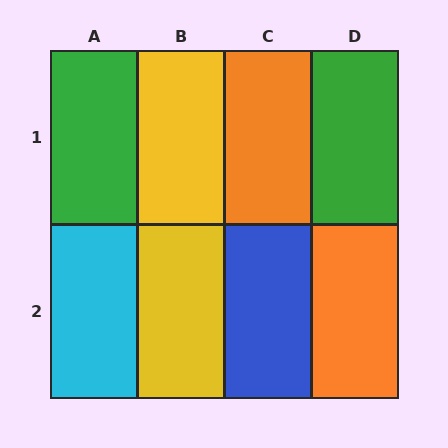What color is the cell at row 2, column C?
Blue.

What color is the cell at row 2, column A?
Cyan.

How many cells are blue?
1 cell is blue.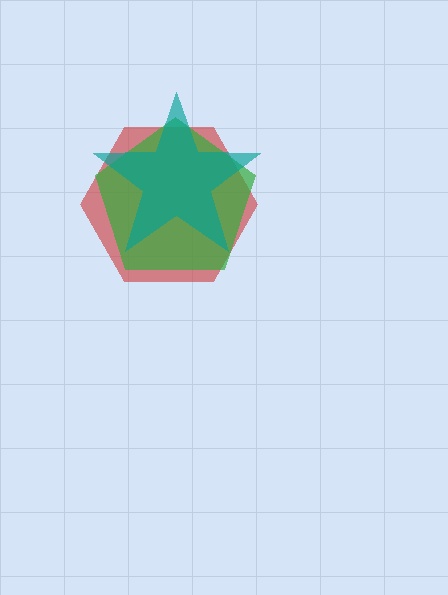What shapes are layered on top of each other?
The layered shapes are: a red hexagon, a green pentagon, a teal star.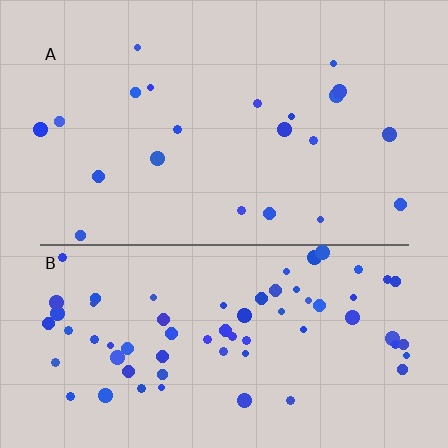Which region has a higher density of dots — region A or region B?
B (the bottom).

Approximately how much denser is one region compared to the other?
Approximately 3.1× — region B over region A.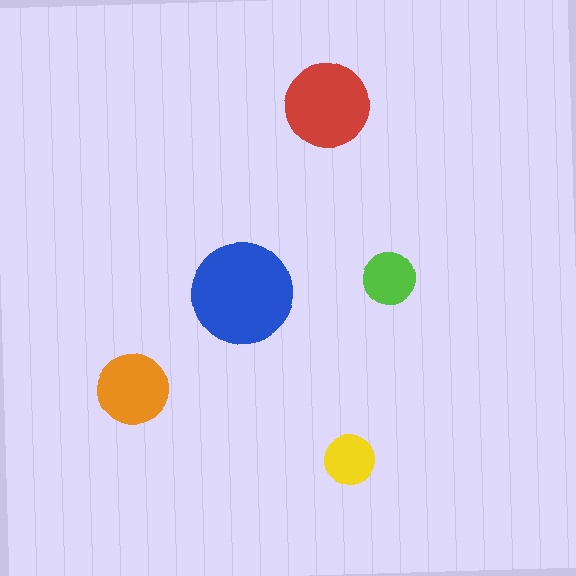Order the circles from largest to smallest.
the blue one, the red one, the orange one, the lime one, the yellow one.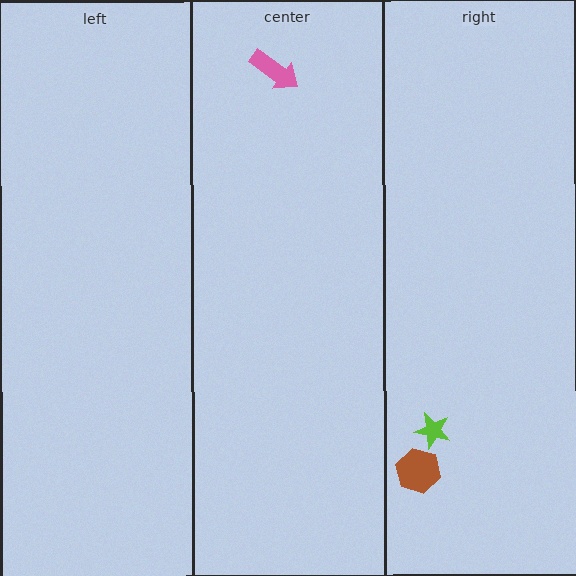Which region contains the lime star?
The right region.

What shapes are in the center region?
The pink arrow.